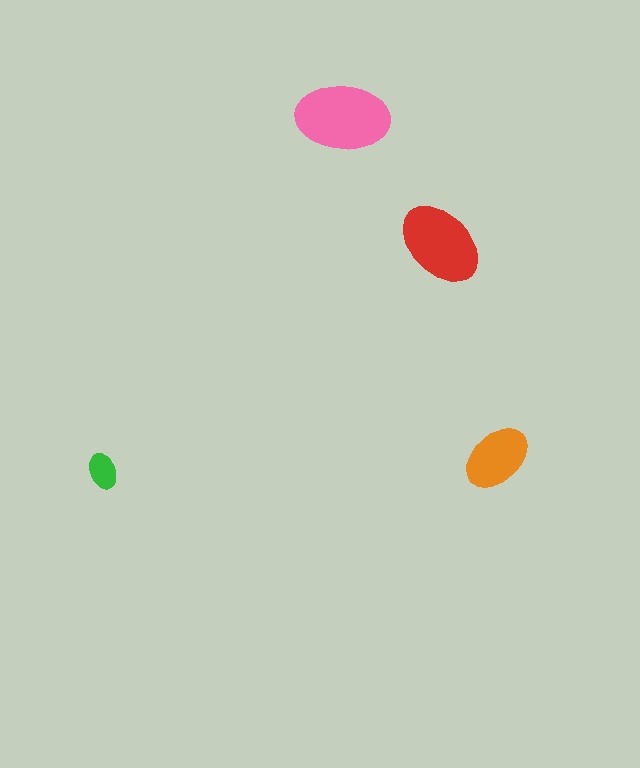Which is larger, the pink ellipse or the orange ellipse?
The pink one.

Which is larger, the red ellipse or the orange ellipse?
The red one.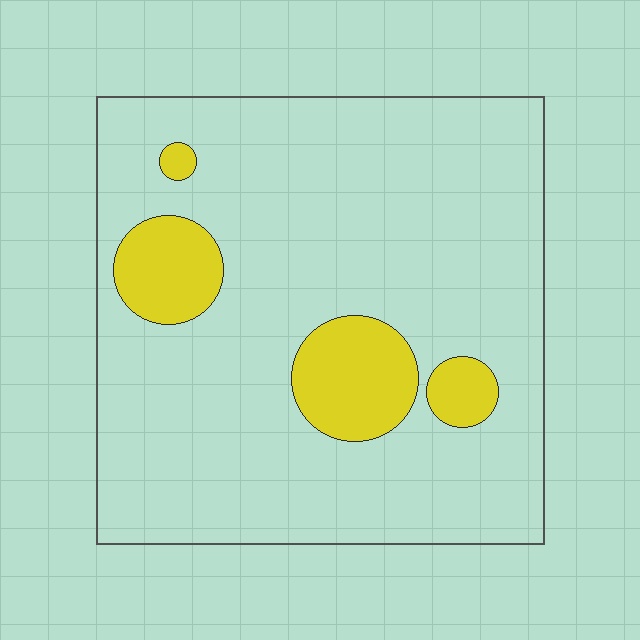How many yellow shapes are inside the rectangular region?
4.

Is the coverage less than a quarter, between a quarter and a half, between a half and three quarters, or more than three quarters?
Less than a quarter.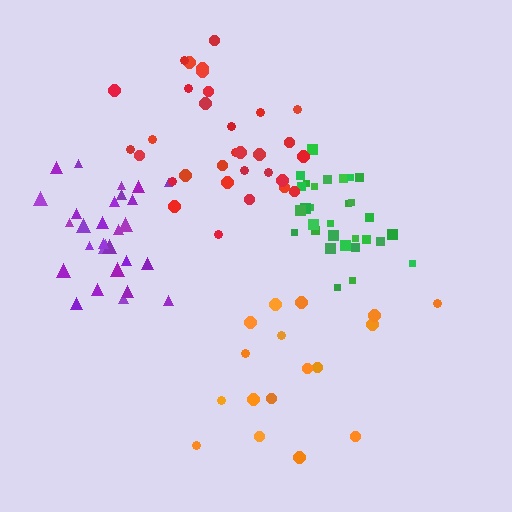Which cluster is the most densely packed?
Green.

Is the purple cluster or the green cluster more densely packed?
Green.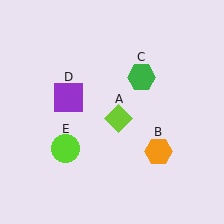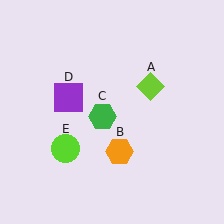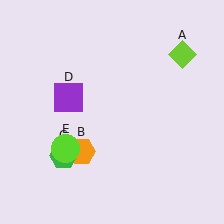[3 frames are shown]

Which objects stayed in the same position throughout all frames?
Purple square (object D) and lime circle (object E) remained stationary.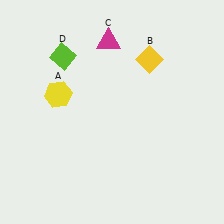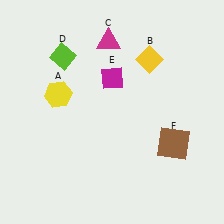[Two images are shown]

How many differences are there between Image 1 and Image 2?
There are 2 differences between the two images.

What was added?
A magenta diamond (E), a brown square (F) were added in Image 2.